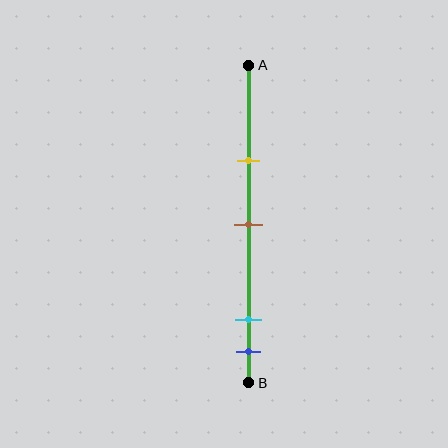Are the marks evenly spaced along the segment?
No, the marks are not evenly spaced.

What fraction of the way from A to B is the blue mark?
The blue mark is approximately 90% (0.9) of the way from A to B.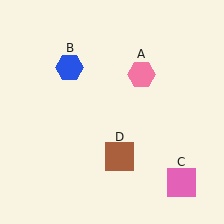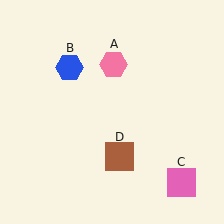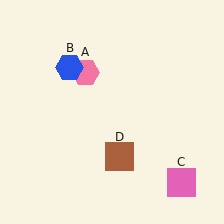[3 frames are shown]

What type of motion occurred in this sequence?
The pink hexagon (object A) rotated counterclockwise around the center of the scene.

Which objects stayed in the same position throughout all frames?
Blue hexagon (object B) and pink square (object C) and brown square (object D) remained stationary.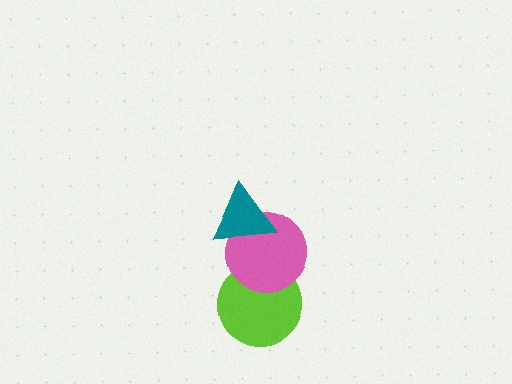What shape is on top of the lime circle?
The pink circle is on top of the lime circle.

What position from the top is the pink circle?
The pink circle is 2nd from the top.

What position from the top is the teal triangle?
The teal triangle is 1st from the top.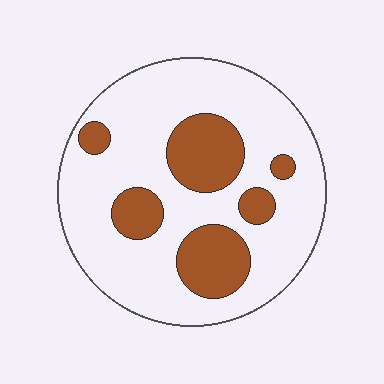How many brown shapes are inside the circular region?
6.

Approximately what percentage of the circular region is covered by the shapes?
Approximately 25%.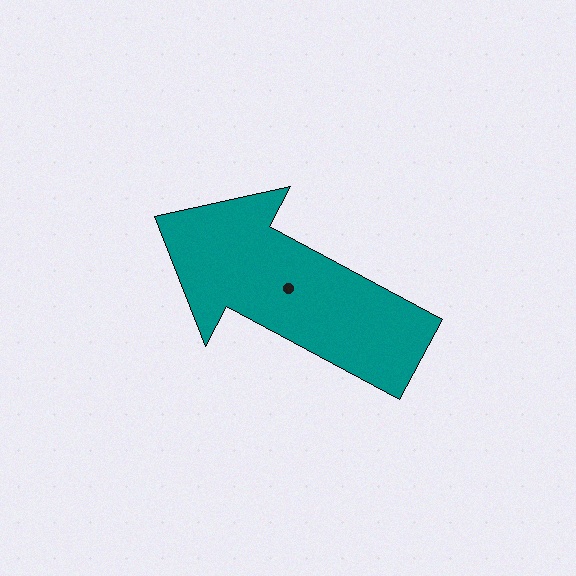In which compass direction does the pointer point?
Northwest.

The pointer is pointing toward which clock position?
Roughly 10 o'clock.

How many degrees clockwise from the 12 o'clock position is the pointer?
Approximately 298 degrees.